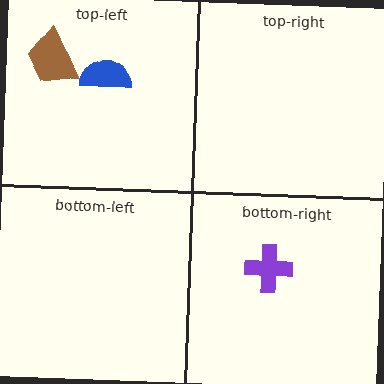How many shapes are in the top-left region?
2.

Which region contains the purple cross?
The bottom-right region.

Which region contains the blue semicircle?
The top-left region.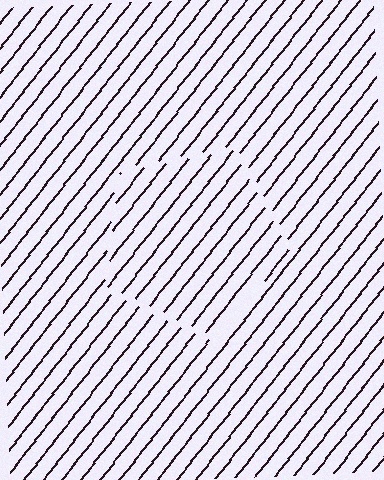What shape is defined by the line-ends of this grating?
An illusory pentagon. The interior of the shape contains the same grating, shifted by half a period — the contour is defined by the phase discontinuity where line-ends from the inner and outer gratings abut.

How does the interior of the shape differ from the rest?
The interior of the shape contains the same grating, shifted by half a period — the contour is defined by the phase discontinuity where line-ends from the inner and outer gratings abut.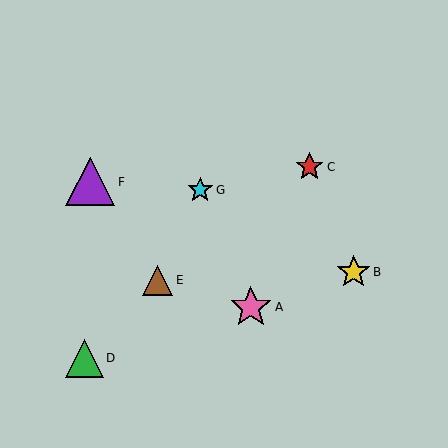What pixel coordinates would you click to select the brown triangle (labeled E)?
Click at (158, 280) to select the brown triangle E.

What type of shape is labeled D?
Shape D is a green triangle.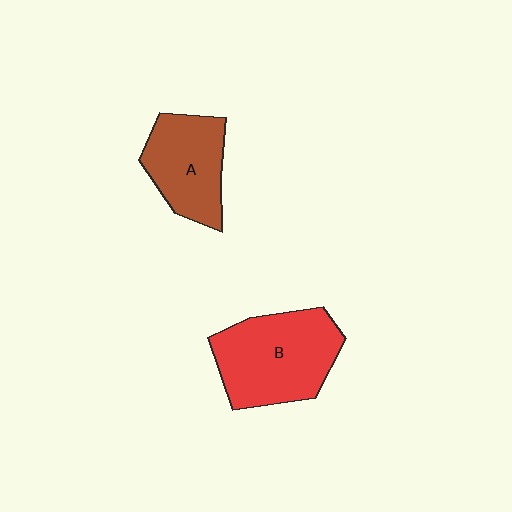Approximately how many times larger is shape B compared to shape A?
Approximately 1.4 times.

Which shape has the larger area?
Shape B (red).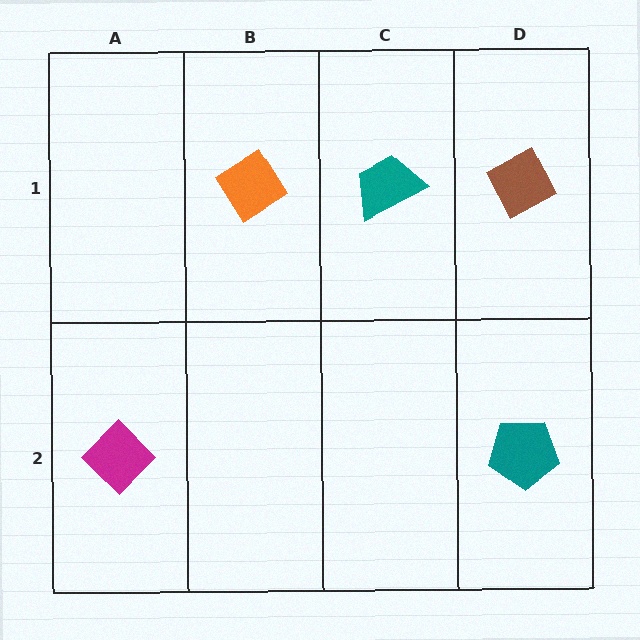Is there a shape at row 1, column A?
No, that cell is empty.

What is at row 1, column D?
A brown diamond.